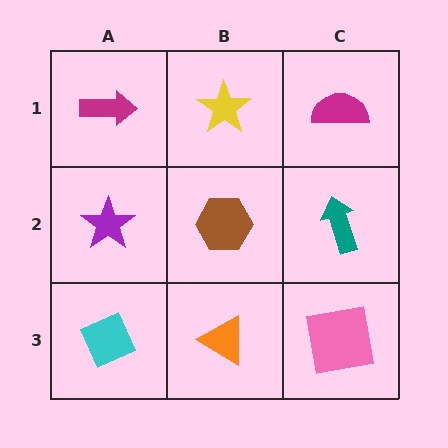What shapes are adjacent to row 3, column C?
A teal arrow (row 2, column C), an orange triangle (row 3, column B).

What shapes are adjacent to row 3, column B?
A brown hexagon (row 2, column B), a cyan diamond (row 3, column A), a pink square (row 3, column C).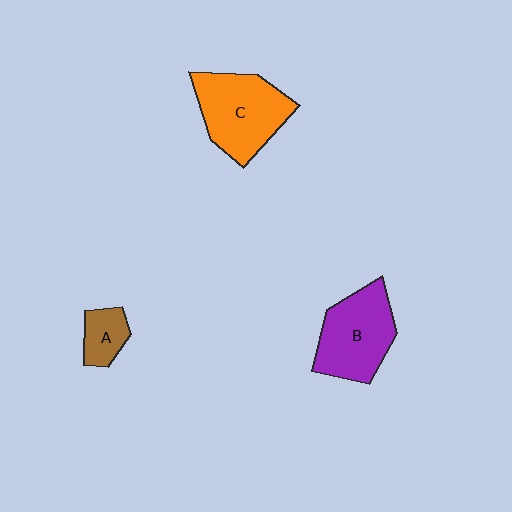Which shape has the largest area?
Shape C (orange).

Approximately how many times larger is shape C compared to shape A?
Approximately 2.7 times.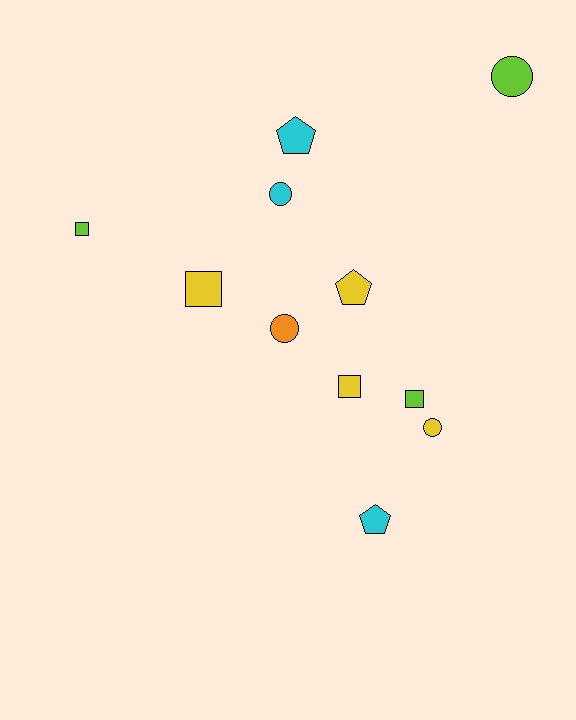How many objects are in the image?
There are 11 objects.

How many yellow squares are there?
There are 2 yellow squares.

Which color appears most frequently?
Yellow, with 4 objects.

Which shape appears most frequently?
Square, with 4 objects.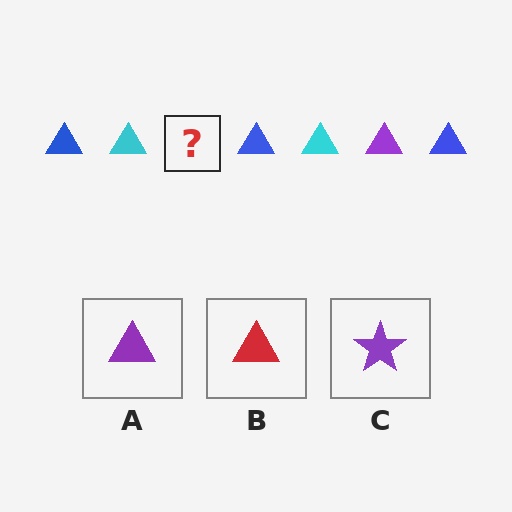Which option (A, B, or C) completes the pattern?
A.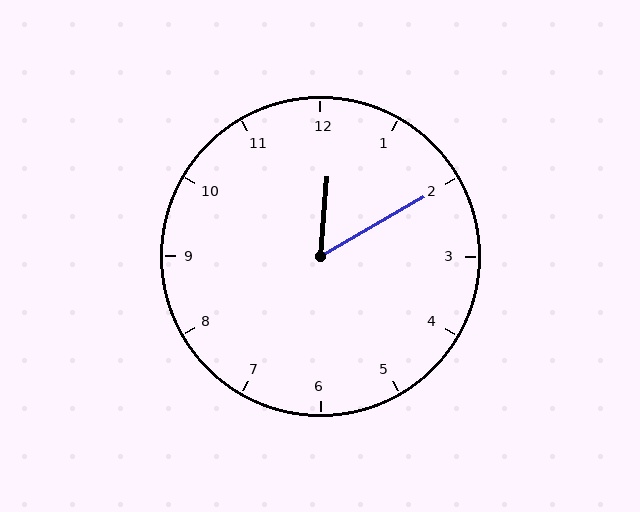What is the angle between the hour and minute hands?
Approximately 55 degrees.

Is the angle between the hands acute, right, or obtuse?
It is acute.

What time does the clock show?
12:10.